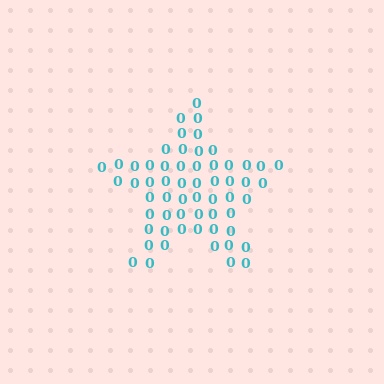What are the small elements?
The small elements are digit 0's.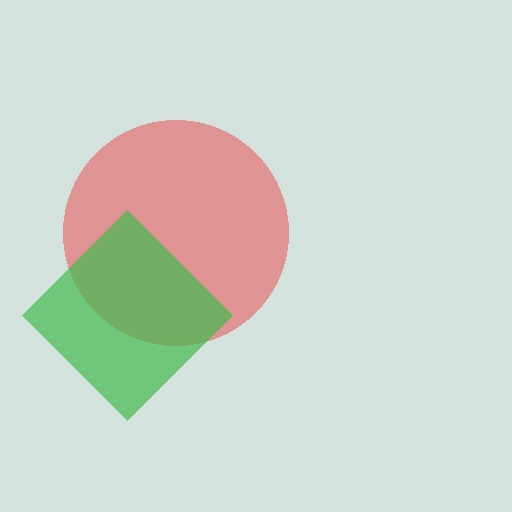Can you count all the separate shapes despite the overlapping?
Yes, there are 2 separate shapes.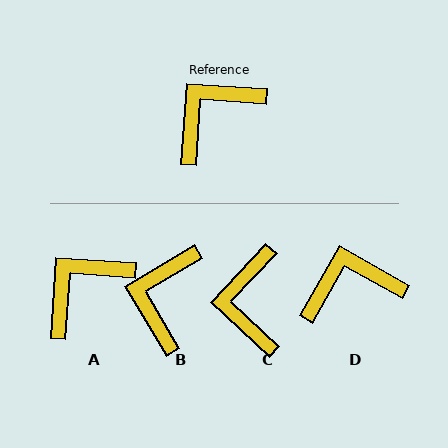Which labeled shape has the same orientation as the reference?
A.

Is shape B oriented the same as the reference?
No, it is off by about 34 degrees.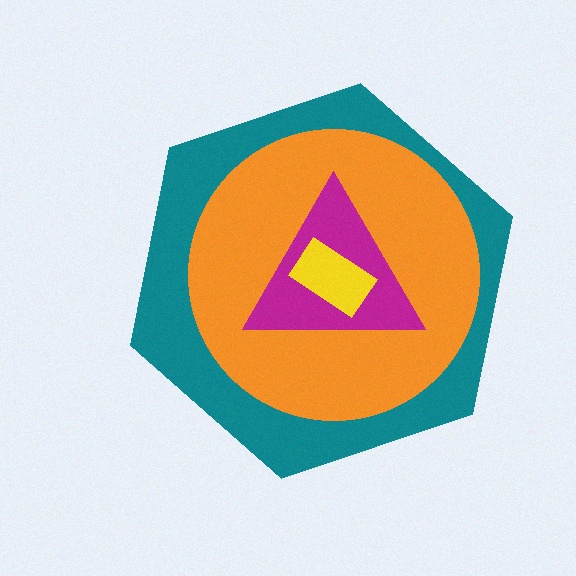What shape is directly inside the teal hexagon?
The orange circle.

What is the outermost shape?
The teal hexagon.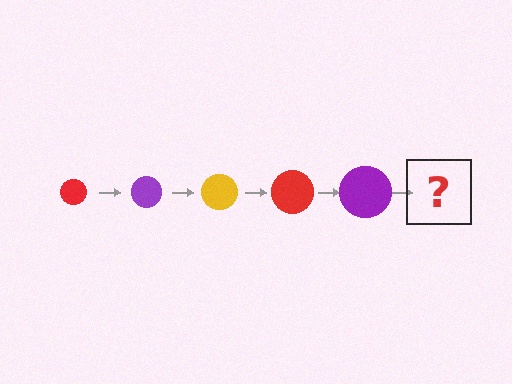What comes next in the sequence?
The next element should be a yellow circle, larger than the previous one.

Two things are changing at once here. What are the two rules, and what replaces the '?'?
The two rules are that the circle grows larger each step and the color cycles through red, purple, and yellow. The '?' should be a yellow circle, larger than the previous one.